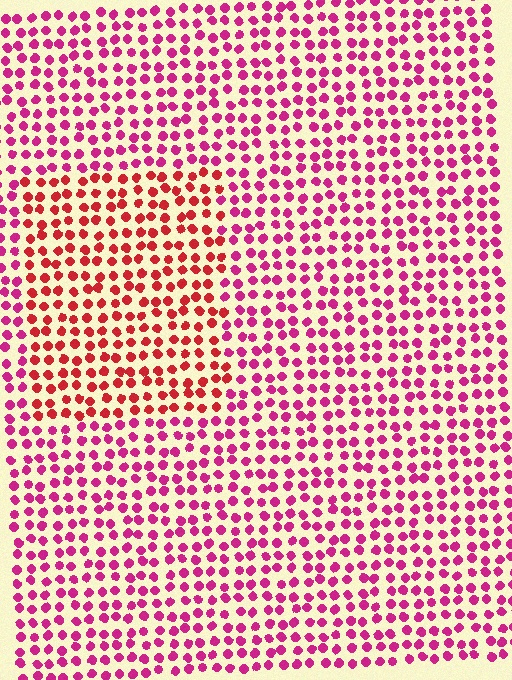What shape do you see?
I see a rectangle.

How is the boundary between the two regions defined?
The boundary is defined purely by a slight shift in hue (about 32 degrees). Spacing, size, and orientation are identical on both sides.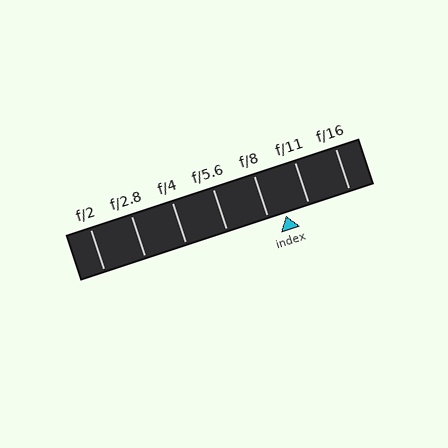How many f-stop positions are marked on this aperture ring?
There are 7 f-stop positions marked.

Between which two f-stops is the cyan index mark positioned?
The index mark is between f/8 and f/11.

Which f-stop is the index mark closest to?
The index mark is closest to f/8.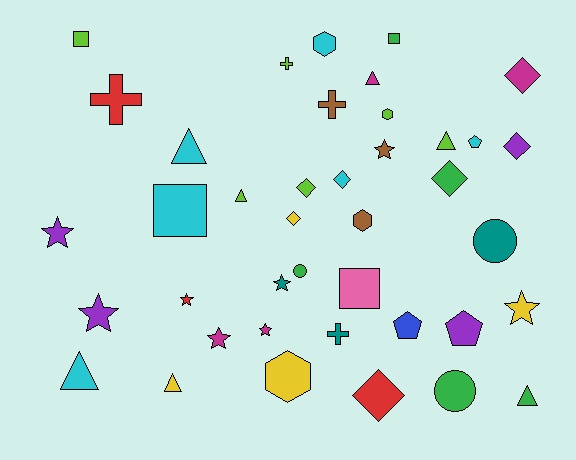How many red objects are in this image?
There are 3 red objects.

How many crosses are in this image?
There are 4 crosses.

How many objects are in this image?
There are 40 objects.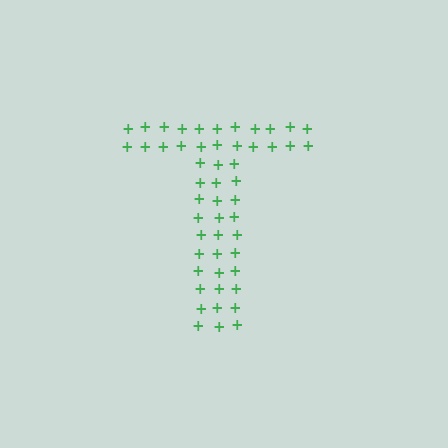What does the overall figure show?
The overall figure shows the letter T.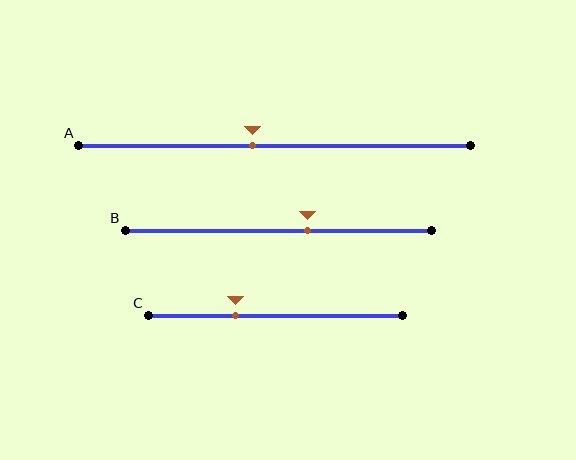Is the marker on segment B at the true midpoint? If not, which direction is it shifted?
No, the marker on segment B is shifted to the right by about 9% of the segment length.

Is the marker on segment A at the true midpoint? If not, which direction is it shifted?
No, the marker on segment A is shifted to the left by about 6% of the segment length.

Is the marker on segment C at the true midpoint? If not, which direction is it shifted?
No, the marker on segment C is shifted to the left by about 16% of the segment length.